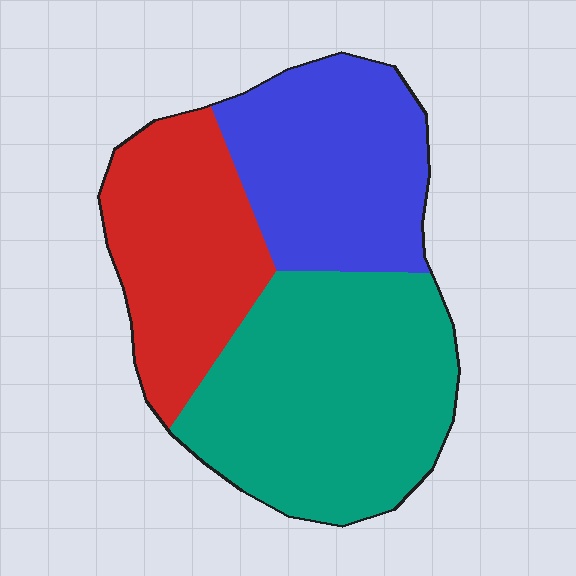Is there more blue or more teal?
Teal.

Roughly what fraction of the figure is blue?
Blue covers 29% of the figure.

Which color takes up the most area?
Teal, at roughly 45%.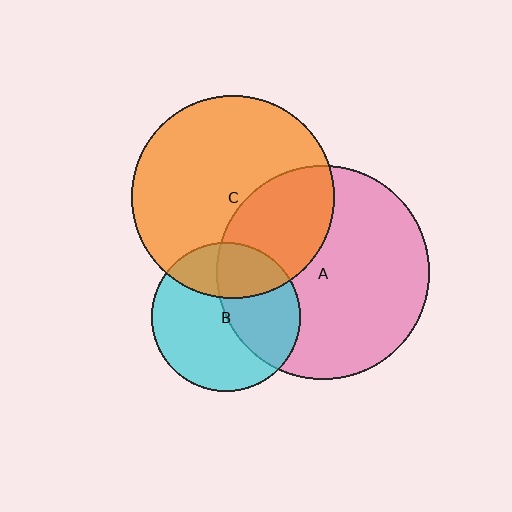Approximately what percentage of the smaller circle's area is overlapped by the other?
Approximately 30%.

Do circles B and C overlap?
Yes.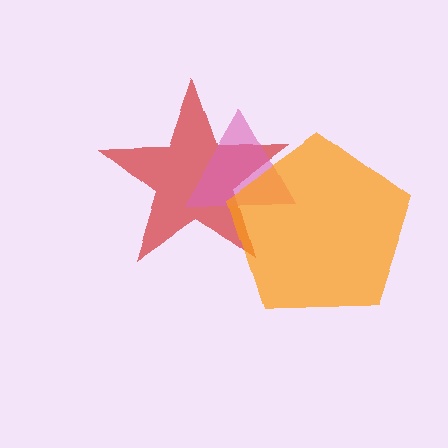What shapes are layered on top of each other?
The layered shapes are: a red star, a pink triangle, an orange pentagon.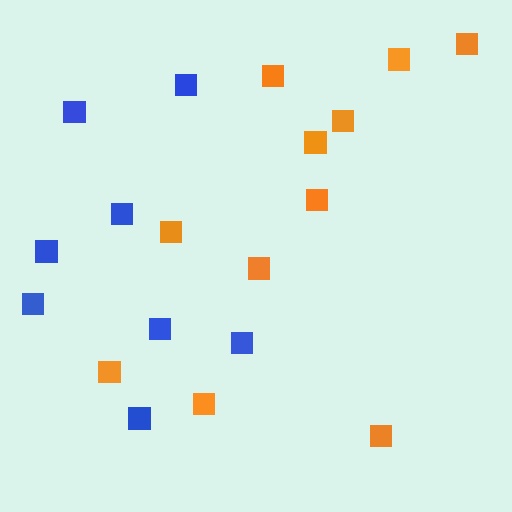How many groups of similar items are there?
There are 2 groups: one group of blue squares (8) and one group of orange squares (11).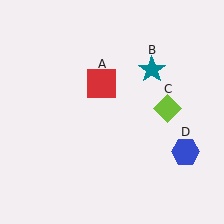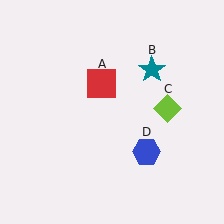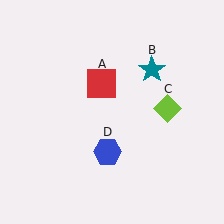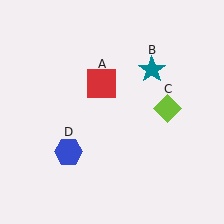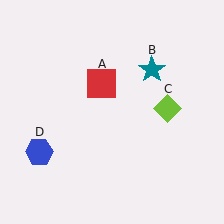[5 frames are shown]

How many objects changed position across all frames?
1 object changed position: blue hexagon (object D).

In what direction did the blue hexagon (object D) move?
The blue hexagon (object D) moved left.